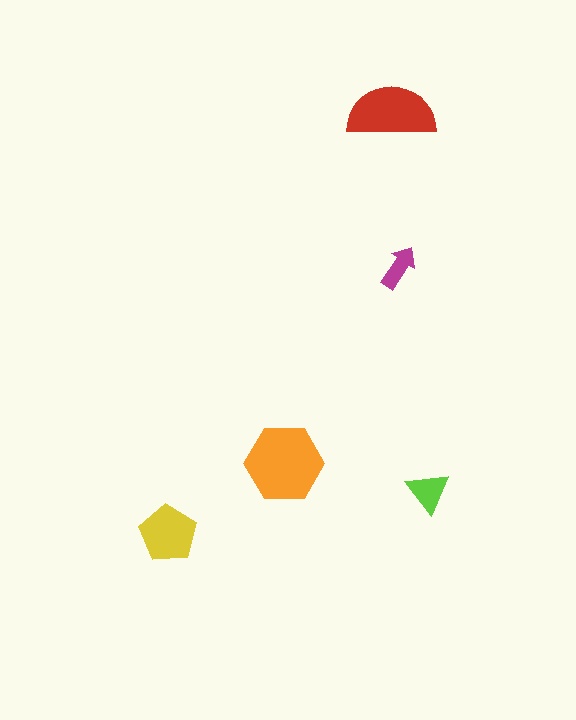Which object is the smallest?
The magenta arrow.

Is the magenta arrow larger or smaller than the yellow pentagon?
Smaller.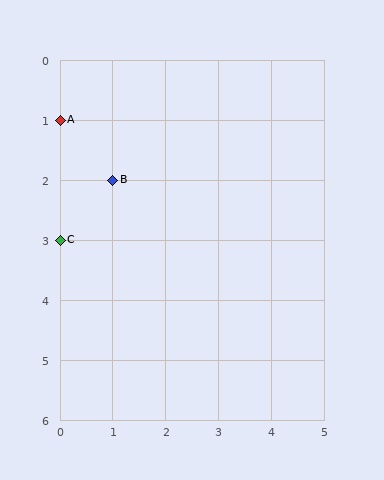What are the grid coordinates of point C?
Point C is at grid coordinates (0, 3).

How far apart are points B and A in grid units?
Points B and A are 1 column and 1 row apart (about 1.4 grid units diagonally).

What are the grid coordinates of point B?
Point B is at grid coordinates (1, 2).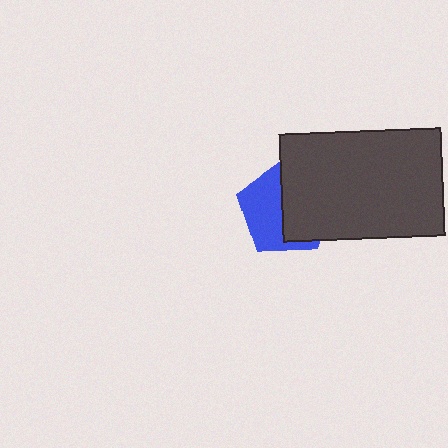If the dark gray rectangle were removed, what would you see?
You would see the complete blue pentagon.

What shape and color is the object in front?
The object in front is a dark gray rectangle.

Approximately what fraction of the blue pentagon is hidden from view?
Roughly 52% of the blue pentagon is hidden behind the dark gray rectangle.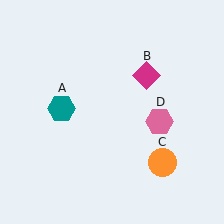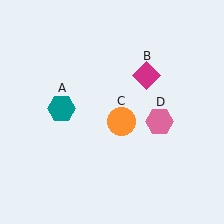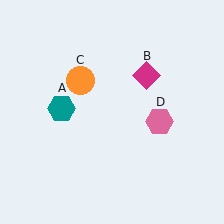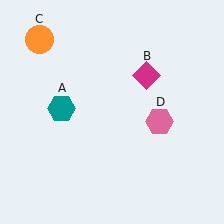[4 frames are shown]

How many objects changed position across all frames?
1 object changed position: orange circle (object C).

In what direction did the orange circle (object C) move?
The orange circle (object C) moved up and to the left.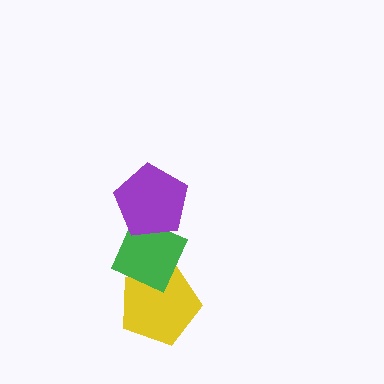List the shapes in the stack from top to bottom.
From top to bottom: the purple pentagon, the green diamond, the yellow pentagon.